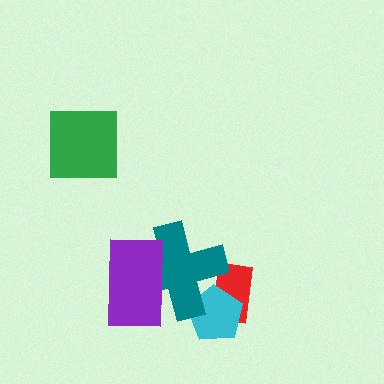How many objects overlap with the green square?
0 objects overlap with the green square.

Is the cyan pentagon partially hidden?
Yes, it is partially covered by another shape.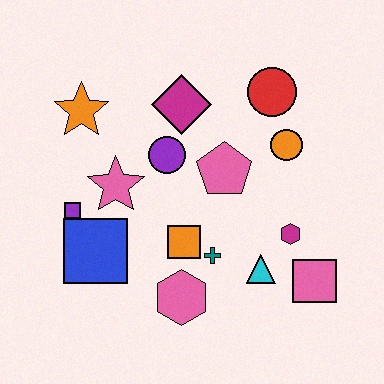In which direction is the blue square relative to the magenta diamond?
The blue square is below the magenta diamond.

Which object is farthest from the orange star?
The pink square is farthest from the orange star.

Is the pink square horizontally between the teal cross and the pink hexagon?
No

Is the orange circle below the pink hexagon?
No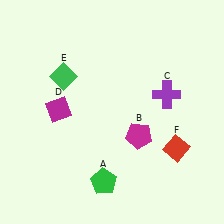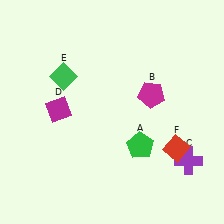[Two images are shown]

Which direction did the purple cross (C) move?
The purple cross (C) moved down.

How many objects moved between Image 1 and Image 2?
3 objects moved between the two images.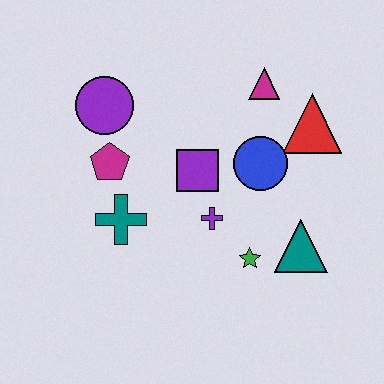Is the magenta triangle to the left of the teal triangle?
Yes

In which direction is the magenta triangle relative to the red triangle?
The magenta triangle is to the left of the red triangle.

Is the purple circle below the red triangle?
No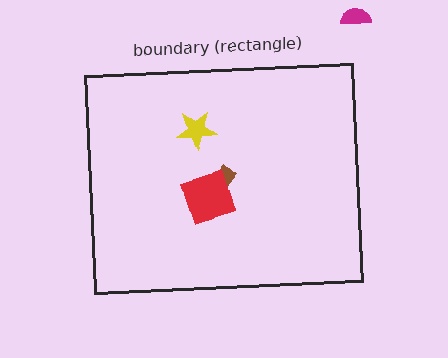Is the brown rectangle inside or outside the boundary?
Inside.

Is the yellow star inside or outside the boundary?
Inside.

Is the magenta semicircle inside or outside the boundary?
Outside.